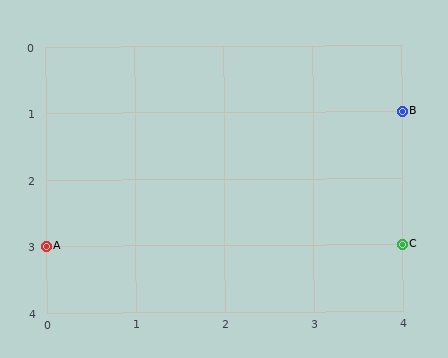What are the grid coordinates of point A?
Point A is at grid coordinates (0, 3).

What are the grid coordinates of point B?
Point B is at grid coordinates (4, 1).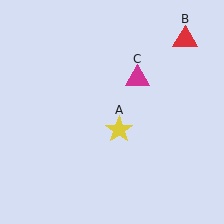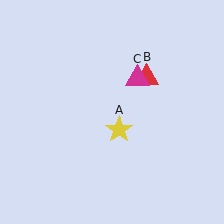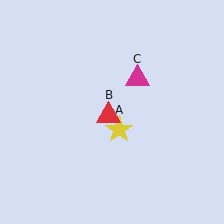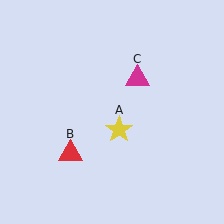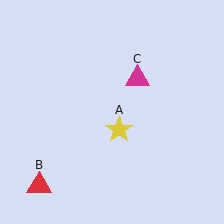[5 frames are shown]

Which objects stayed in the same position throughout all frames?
Yellow star (object A) and magenta triangle (object C) remained stationary.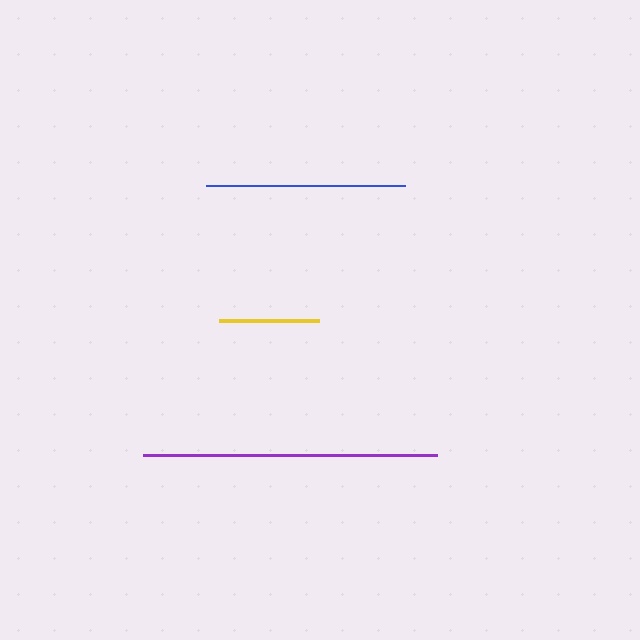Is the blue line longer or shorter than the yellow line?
The blue line is longer than the yellow line.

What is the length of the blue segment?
The blue segment is approximately 199 pixels long.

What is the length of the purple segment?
The purple segment is approximately 293 pixels long.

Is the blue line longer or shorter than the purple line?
The purple line is longer than the blue line.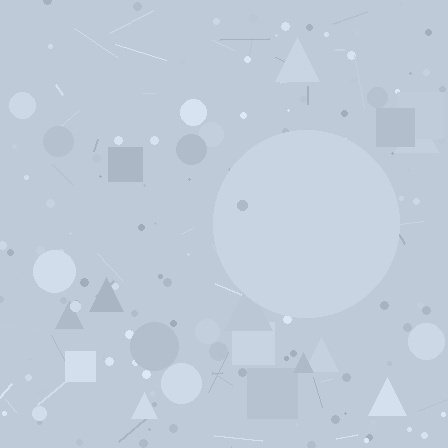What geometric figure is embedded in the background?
A circle is embedded in the background.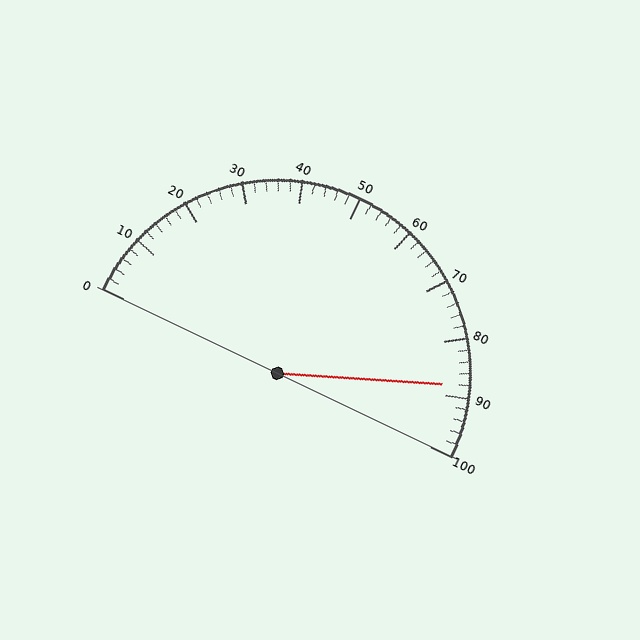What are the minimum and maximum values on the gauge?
The gauge ranges from 0 to 100.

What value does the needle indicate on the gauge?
The needle indicates approximately 88.